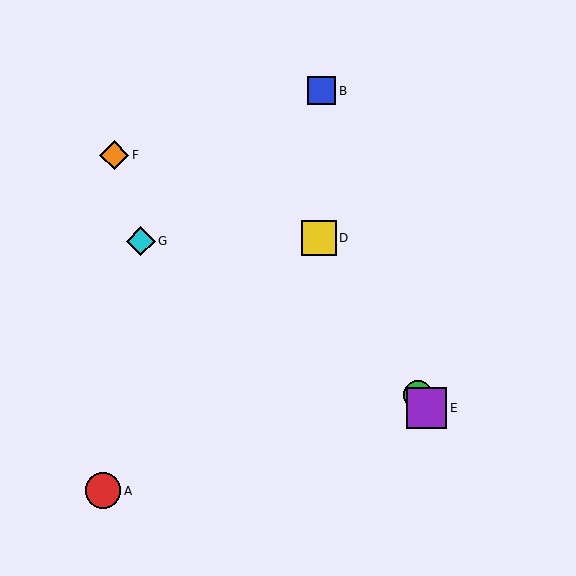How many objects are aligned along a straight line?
3 objects (C, D, E) are aligned along a straight line.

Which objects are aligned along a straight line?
Objects C, D, E are aligned along a straight line.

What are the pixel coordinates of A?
Object A is at (103, 491).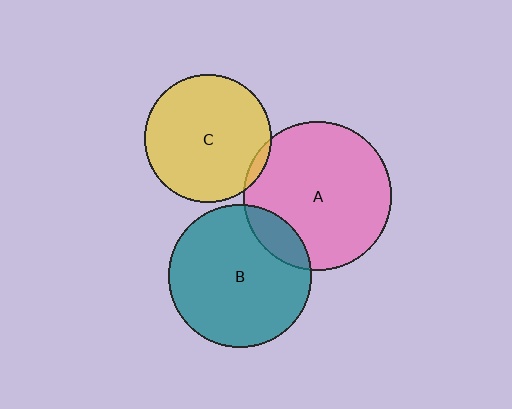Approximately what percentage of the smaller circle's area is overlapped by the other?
Approximately 5%.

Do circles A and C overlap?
Yes.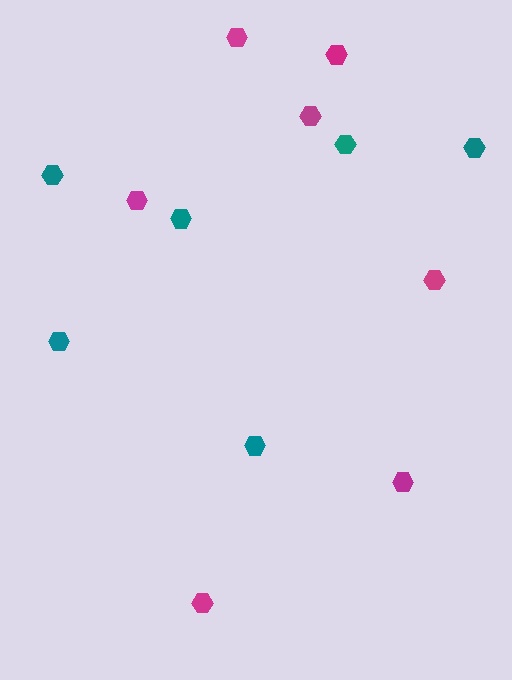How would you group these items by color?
There are 2 groups: one group of magenta hexagons (7) and one group of teal hexagons (6).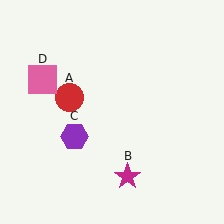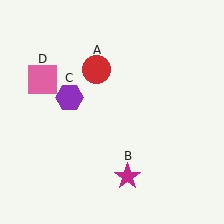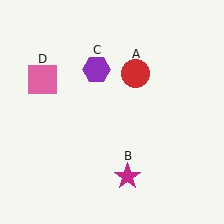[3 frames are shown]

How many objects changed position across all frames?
2 objects changed position: red circle (object A), purple hexagon (object C).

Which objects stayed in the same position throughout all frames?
Magenta star (object B) and pink square (object D) remained stationary.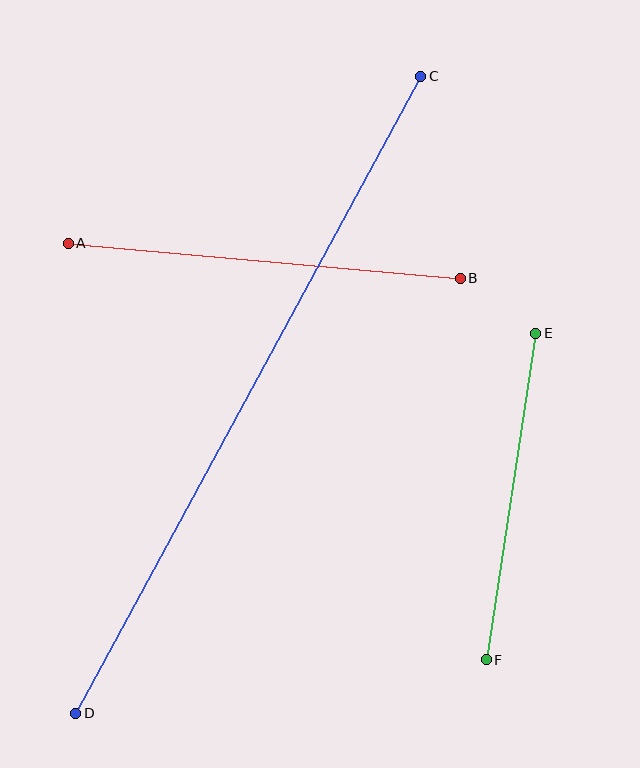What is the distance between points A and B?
The distance is approximately 394 pixels.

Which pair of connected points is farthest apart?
Points C and D are farthest apart.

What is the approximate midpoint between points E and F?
The midpoint is at approximately (511, 497) pixels.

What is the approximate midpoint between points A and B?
The midpoint is at approximately (264, 261) pixels.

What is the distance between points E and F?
The distance is approximately 330 pixels.